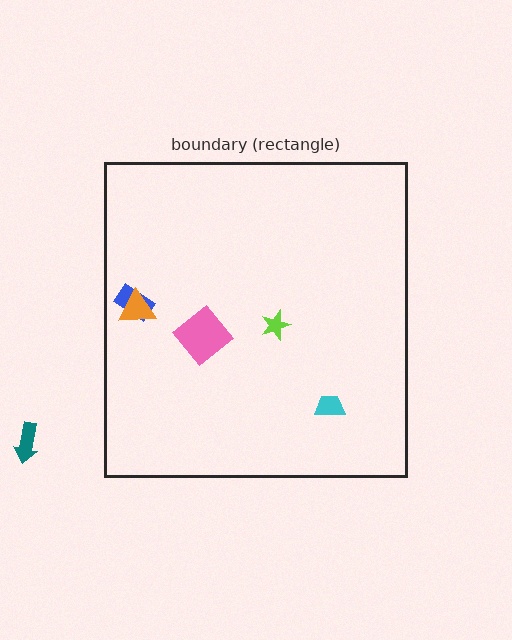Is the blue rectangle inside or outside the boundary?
Inside.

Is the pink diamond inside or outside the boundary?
Inside.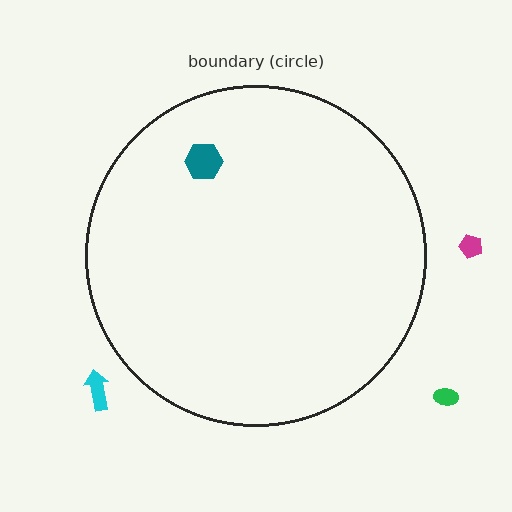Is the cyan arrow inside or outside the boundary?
Outside.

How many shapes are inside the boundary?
1 inside, 3 outside.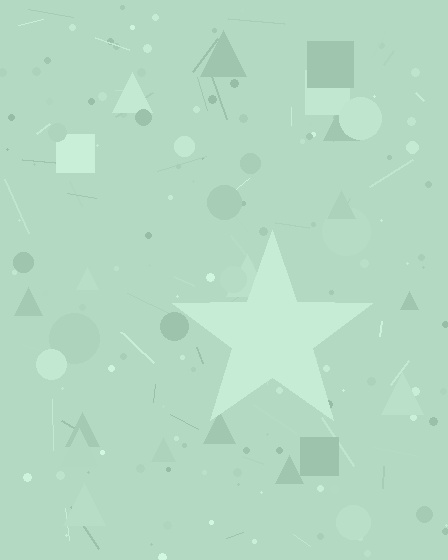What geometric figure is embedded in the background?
A star is embedded in the background.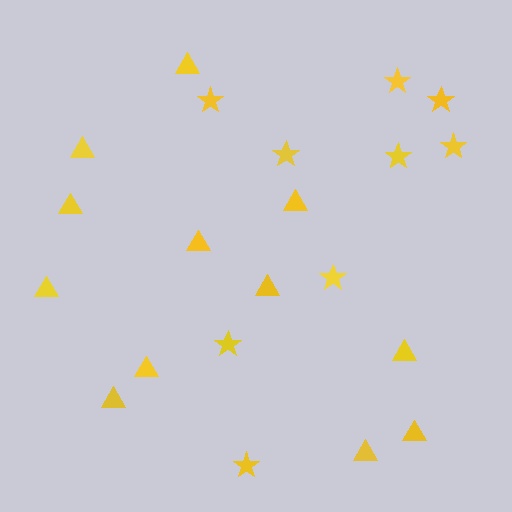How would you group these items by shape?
There are 2 groups: one group of triangles (12) and one group of stars (9).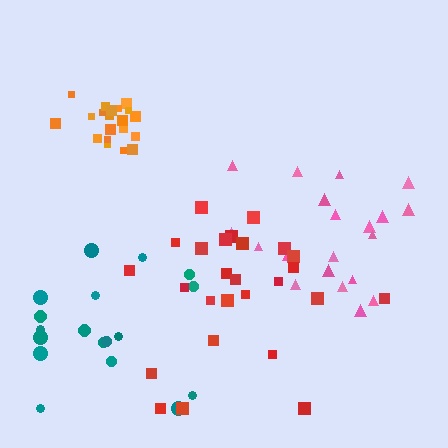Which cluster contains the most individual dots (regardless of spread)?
Red (27).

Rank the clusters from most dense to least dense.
orange, teal, red, pink.